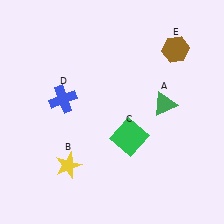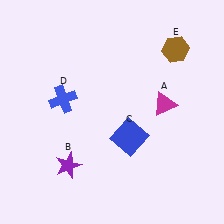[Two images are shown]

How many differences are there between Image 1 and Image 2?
There are 3 differences between the two images.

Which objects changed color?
A changed from green to magenta. B changed from yellow to purple. C changed from green to blue.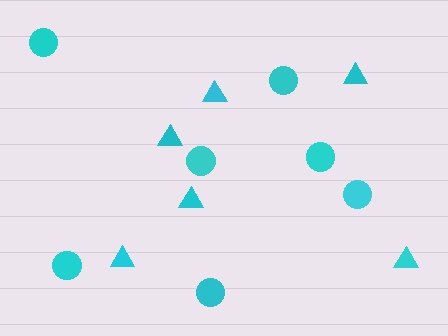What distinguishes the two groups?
There are 2 groups: one group of circles (7) and one group of triangles (6).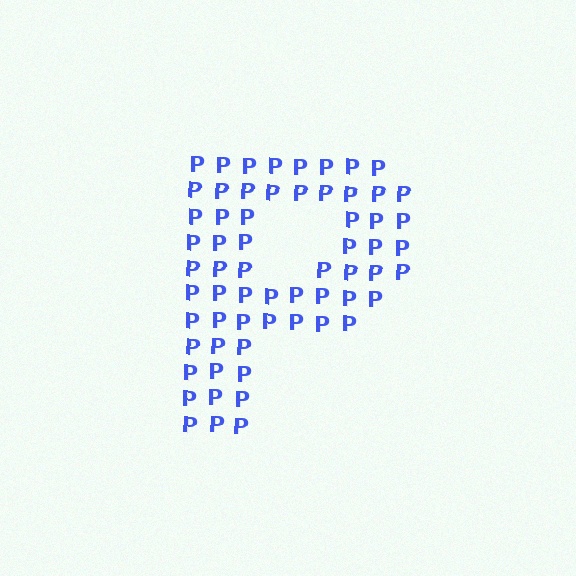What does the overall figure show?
The overall figure shows the letter P.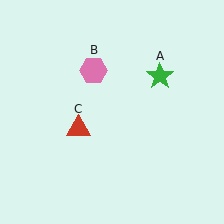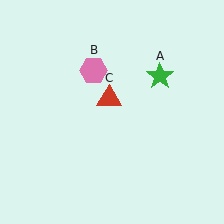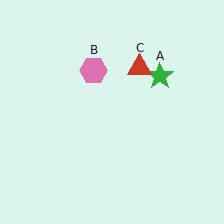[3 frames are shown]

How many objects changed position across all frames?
1 object changed position: red triangle (object C).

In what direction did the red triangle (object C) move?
The red triangle (object C) moved up and to the right.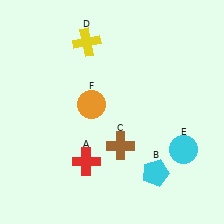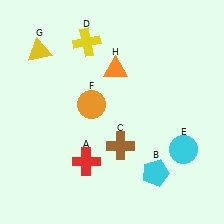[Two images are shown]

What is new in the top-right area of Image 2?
An orange triangle (H) was added in the top-right area of Image 2.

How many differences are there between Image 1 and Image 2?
There are 2 differences between the two images.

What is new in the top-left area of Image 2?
A yellow triangle (G) was added in the top-left area of Image 2.